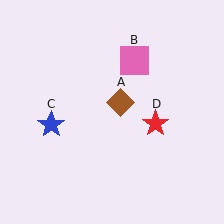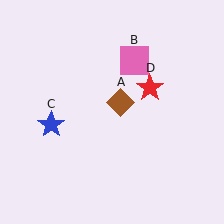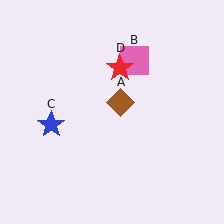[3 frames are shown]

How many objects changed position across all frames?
1 object changed position: red star (object D).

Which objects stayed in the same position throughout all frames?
Brown diamond (object A) and pink square (object B) and blue star (object C) remained stationary.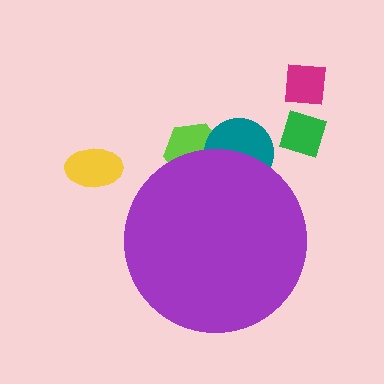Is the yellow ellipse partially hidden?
No, the yellow ellipse is fully visible.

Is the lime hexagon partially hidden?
Yes, the lime hexagon is partially hidden behind the purple circle.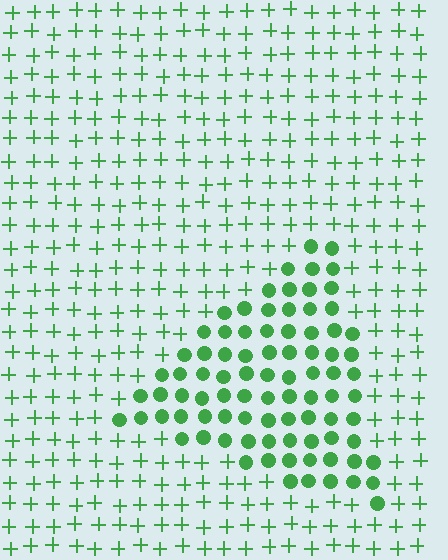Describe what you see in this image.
The image is filled with small green elements arranged in a uniform grid. A triangle-shaped region contains circles, while the surrounding area contains plus signs. The boundary is defined purely by the change in element shape.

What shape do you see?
I see a triangle.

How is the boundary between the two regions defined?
The boundary is defined by a change in element shape: circles inside vs. plus signs outside. All elements share the same color and spacing.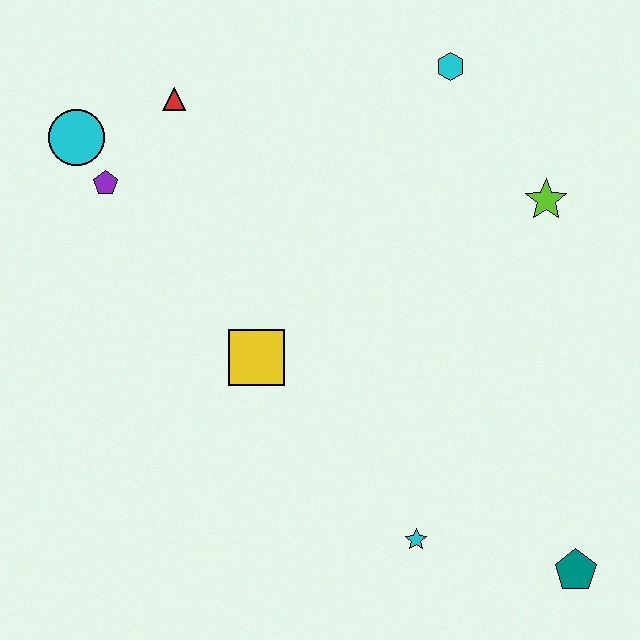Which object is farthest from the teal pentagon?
The cyan circle is farthest from the teal pentagon.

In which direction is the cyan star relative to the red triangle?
The cyan star is below the red triangle.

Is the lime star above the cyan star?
Yes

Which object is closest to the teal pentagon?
The cyan star is closest to the teal pentagon.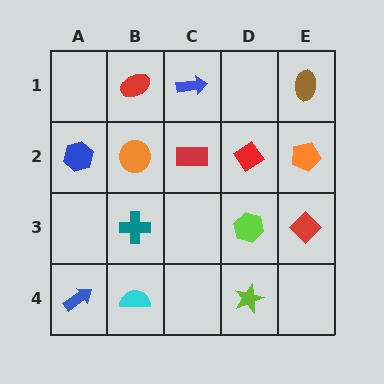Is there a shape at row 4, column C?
No, that cell is empty.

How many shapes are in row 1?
3 shapes.